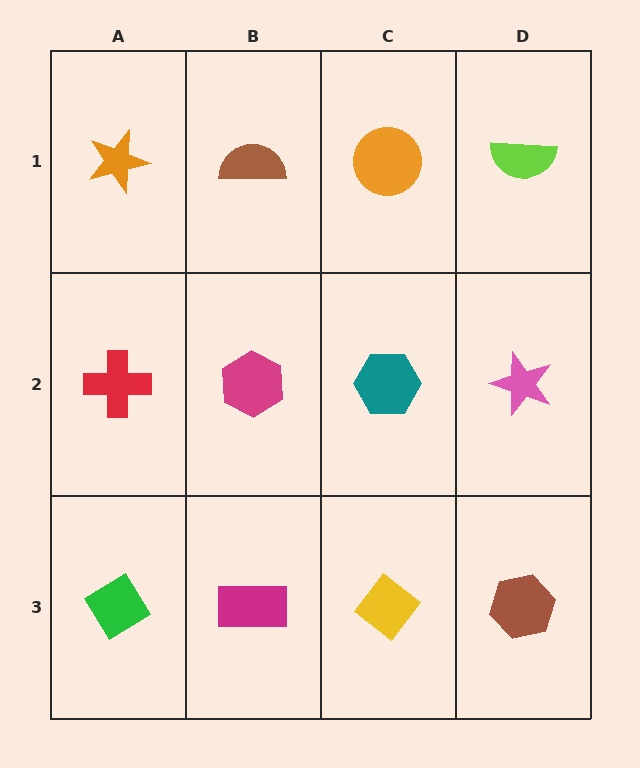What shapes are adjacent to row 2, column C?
An orange circle (row 1, column C), a yellow diamond (row 3, column C), a magenta hexagon (row 2, column B), a pink star (row 2, column D).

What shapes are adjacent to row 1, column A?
A red cross (row 2, column A), a brown semicircle (row 1, column B).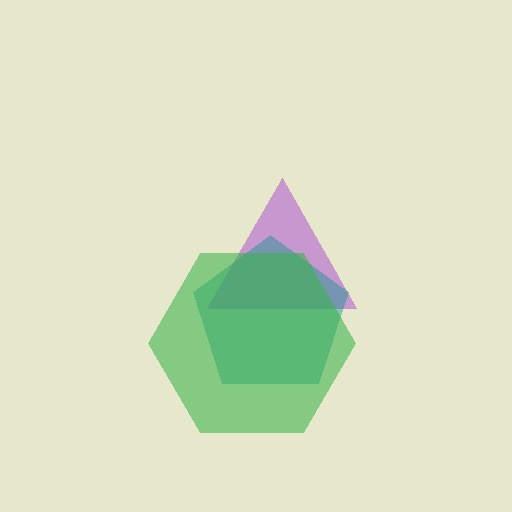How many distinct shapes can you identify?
There are 3 distinct shapes: a purple triangle, a teal pentagon, a green hexagon.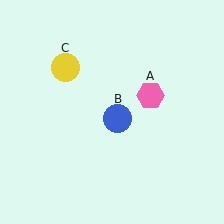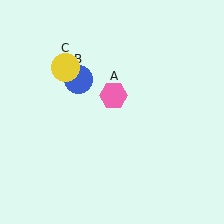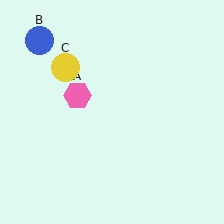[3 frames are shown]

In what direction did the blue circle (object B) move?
The blue circle (object B) moved up and to the left.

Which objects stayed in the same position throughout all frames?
Yellow circle (object C) remained stationary.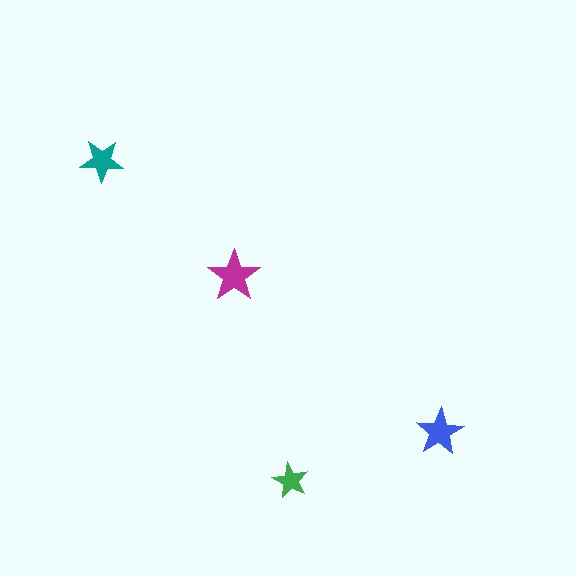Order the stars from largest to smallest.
the magenta one, the blue one, the teal one, the green one.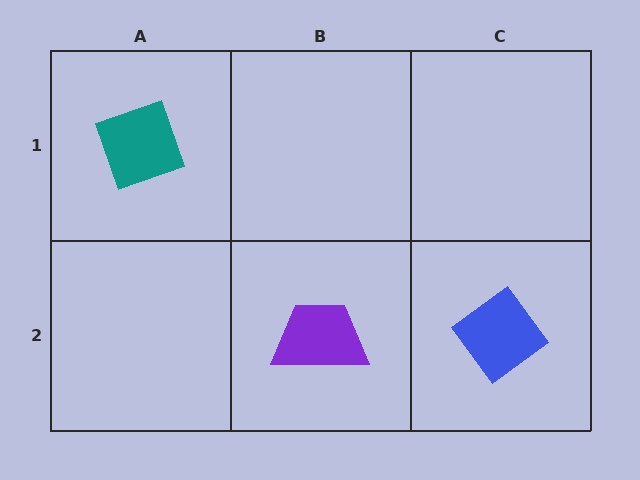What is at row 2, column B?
A purple trapezoid.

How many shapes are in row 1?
1 shape.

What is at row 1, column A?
A teal diamond.